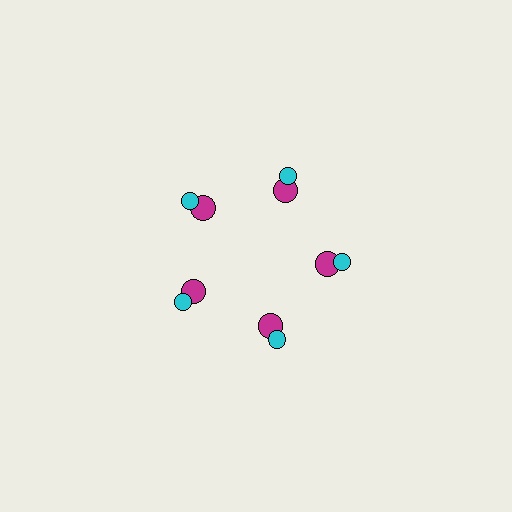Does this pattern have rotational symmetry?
Yes, this pattern has 5-fold rotational symmetry. It looks the same after rotating 72 degrees around the center.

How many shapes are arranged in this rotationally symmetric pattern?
There are 10 shapes, arranged in 5 groups of 2.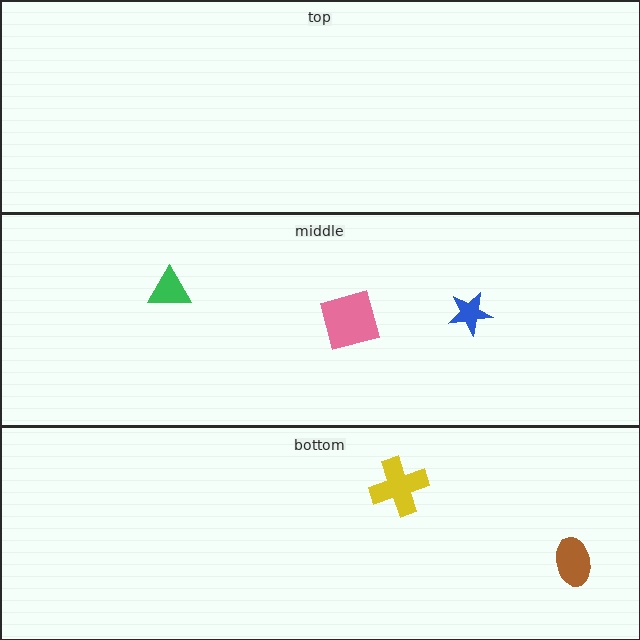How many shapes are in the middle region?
3.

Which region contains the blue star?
The middle region.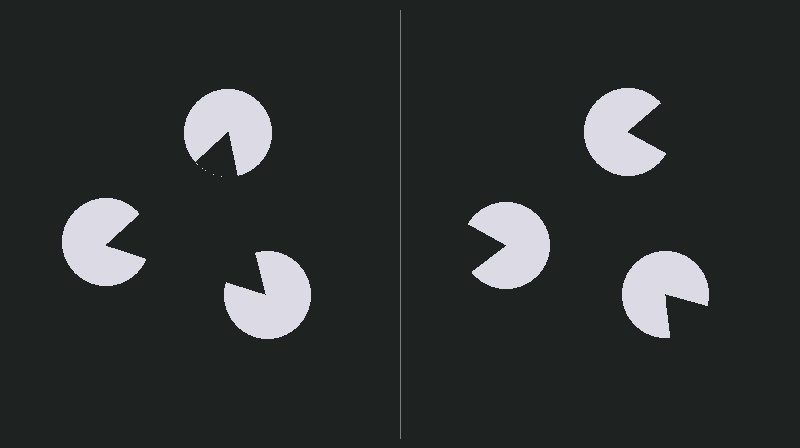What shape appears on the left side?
An illusory triangle.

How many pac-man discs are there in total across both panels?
6 — 3 on each side.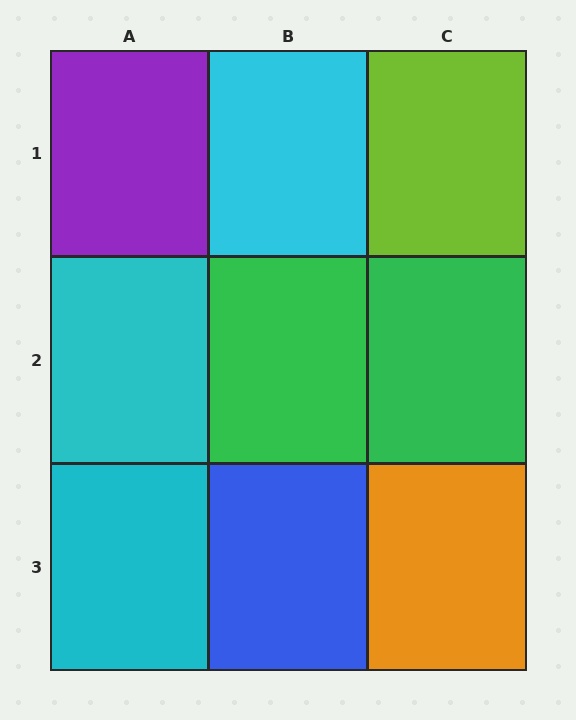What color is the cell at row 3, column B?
Blue.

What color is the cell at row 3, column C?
Orange.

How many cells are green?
2 cells are green.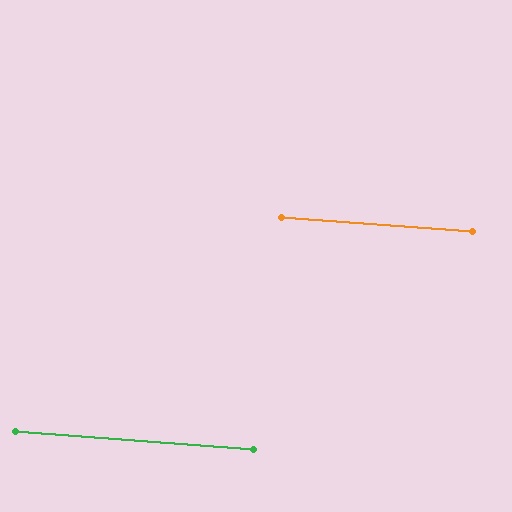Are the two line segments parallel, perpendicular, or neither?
Parallel — their directions differ by only 0.1°.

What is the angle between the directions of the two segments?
Approximately 0 degrees.